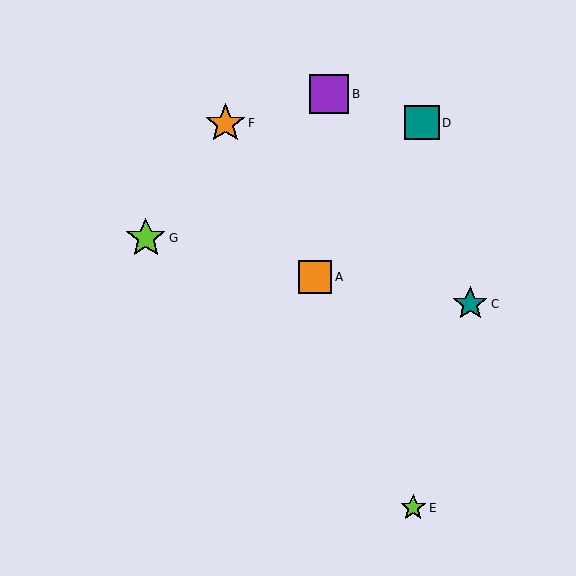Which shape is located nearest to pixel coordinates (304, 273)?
The orange square (labeled A) at (315, 277) is nearest to that location.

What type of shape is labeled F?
Shape F is an orange star.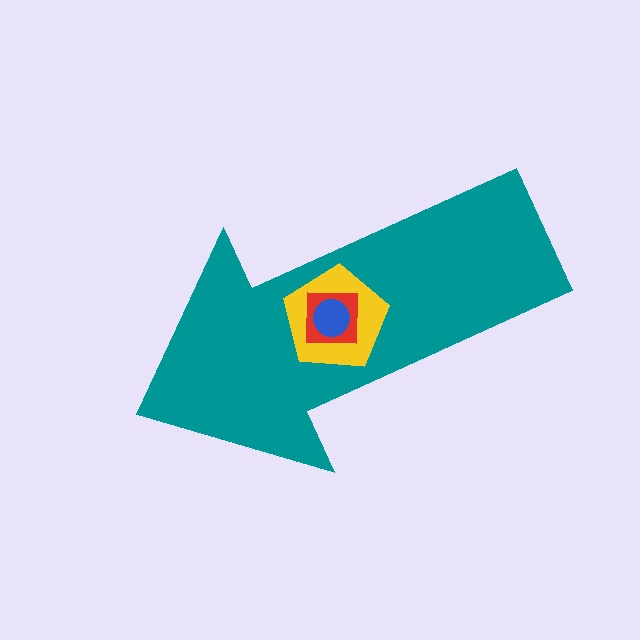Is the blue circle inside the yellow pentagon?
Yes.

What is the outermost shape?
The teal arrow.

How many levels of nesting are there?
4.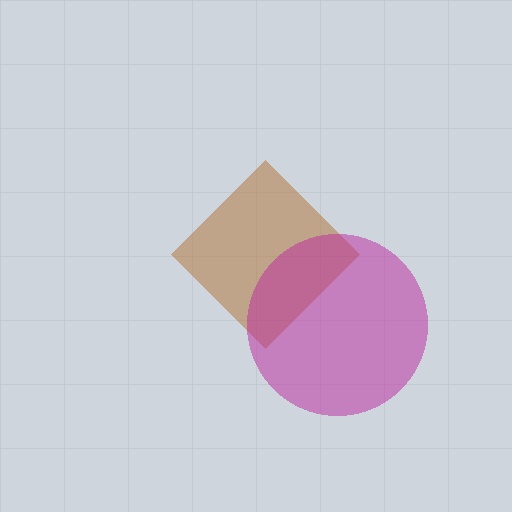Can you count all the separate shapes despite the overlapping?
Yes, there are 2 separate shapes.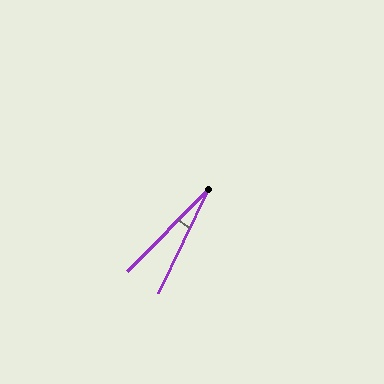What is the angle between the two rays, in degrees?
Approximately 19 degrees.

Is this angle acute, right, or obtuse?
It is acute.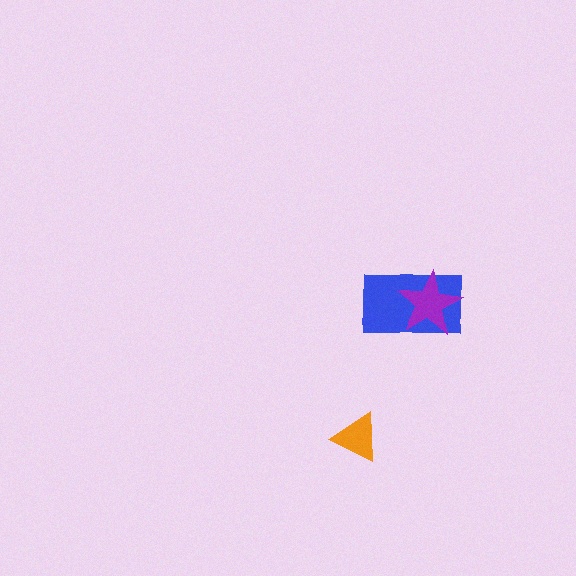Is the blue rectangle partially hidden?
Yes, it is partially covered by another shape.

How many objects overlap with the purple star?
1 object overlaps with the purple star.